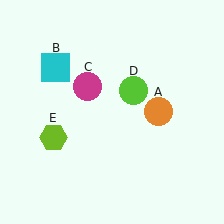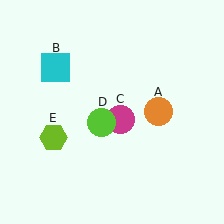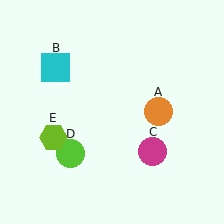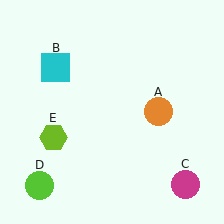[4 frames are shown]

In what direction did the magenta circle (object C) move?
The magenta circle (object C) moved down and to the right.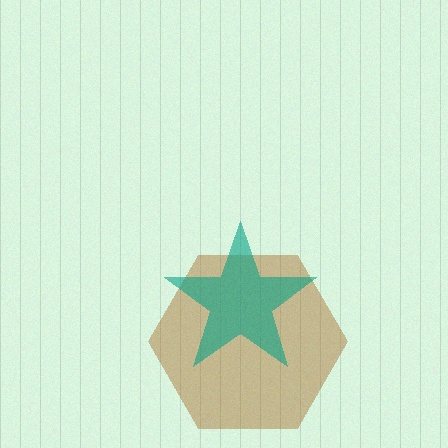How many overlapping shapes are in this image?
There are 2 overlapping shapes in the image.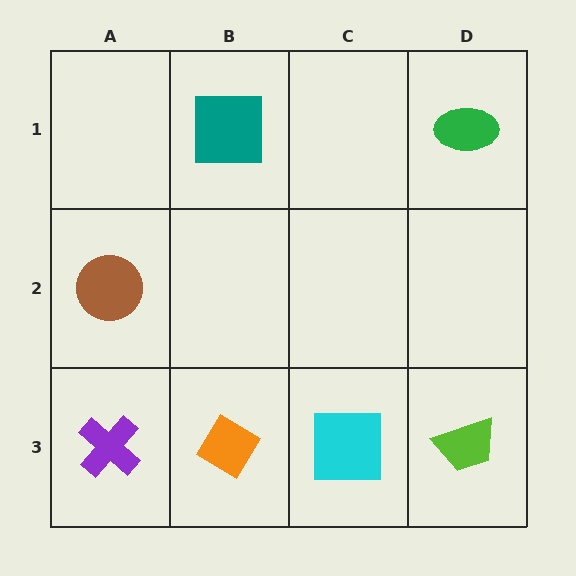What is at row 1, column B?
A teal square.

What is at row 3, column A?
A purple cross.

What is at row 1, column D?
A green ellipse.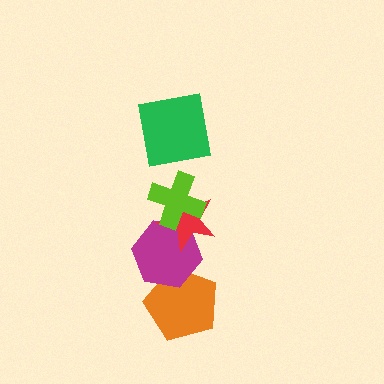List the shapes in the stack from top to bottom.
From top to bottom: the green square, the lime cross, the red star, the magenta hexagon, the orange pentagon.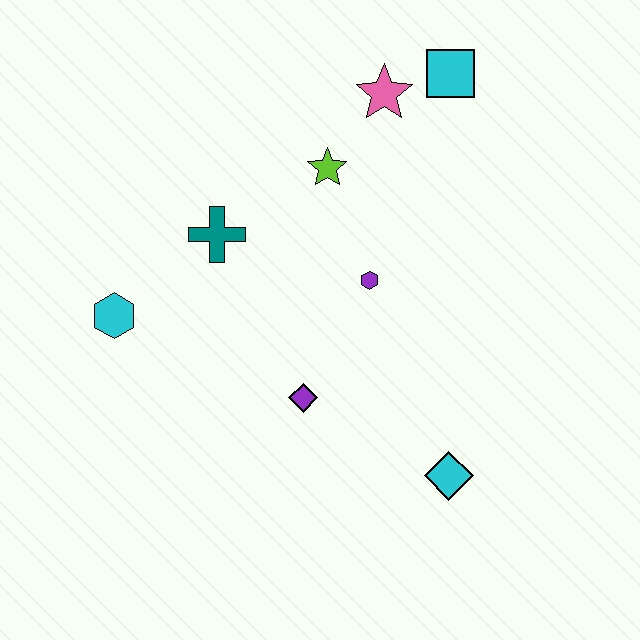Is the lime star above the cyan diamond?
Yes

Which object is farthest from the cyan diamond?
The cyan square is farthest from the cyan diamond.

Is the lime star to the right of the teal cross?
Yes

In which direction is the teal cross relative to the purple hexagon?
The teal cross is to the left of the purple hexagon.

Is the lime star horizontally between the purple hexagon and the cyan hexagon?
Yes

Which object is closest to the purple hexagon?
The lime star is closest to the purple hexagon.